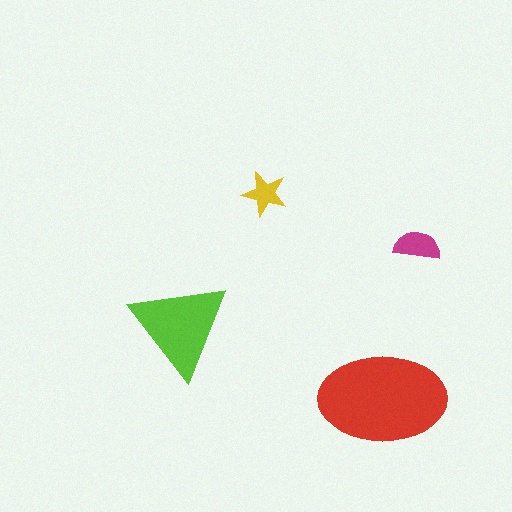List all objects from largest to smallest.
The red ellipse, the lime triangle, the magenta semicircle, the yellow star.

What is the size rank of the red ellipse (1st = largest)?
1st.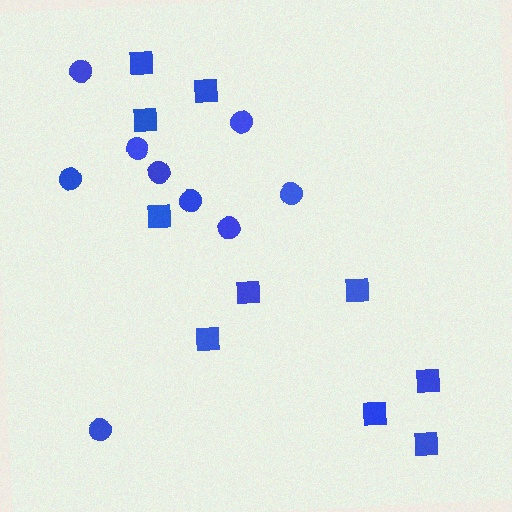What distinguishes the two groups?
There are 2 groups: one group of circles (9) and one group of squares (10).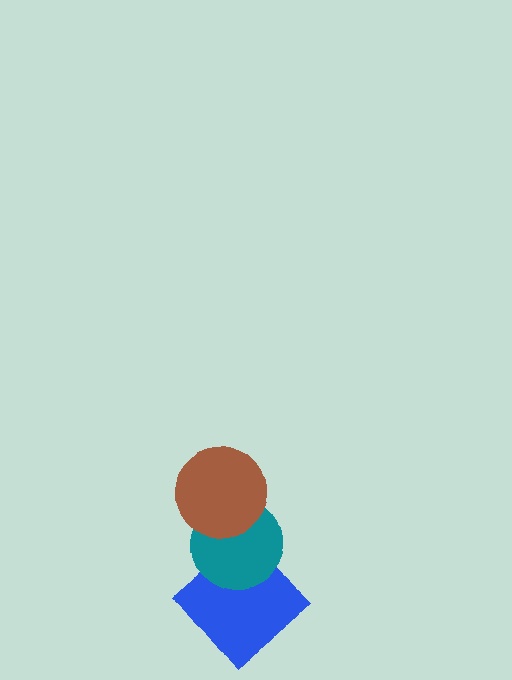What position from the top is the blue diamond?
The blue diamond is 3rd from the top.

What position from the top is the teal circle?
The teal circle is 2nd from the top.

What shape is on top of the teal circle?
The brown circle is on top of the teal circle.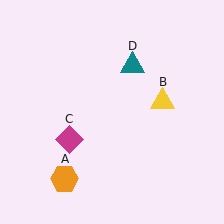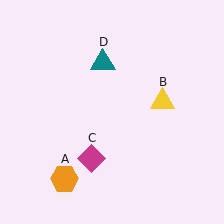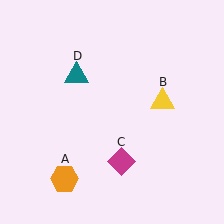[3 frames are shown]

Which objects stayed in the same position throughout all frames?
Orange hexagon (object A) and yellow triangle (object B) remained stationary.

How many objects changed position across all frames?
2 objects changed position: magenta diamond (object C), teal triangle (object D).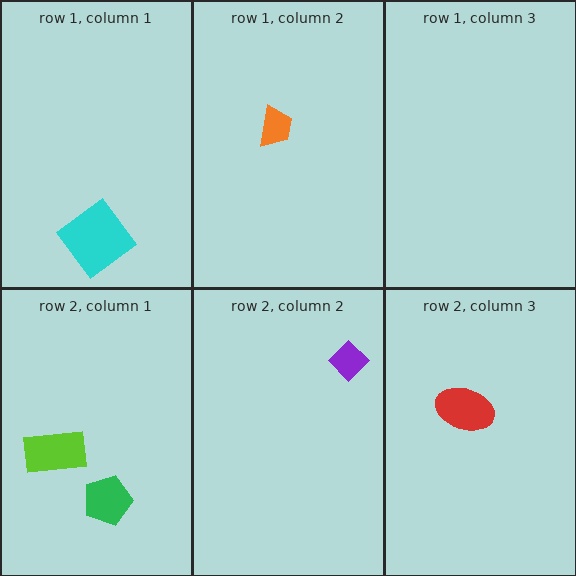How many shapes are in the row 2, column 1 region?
2.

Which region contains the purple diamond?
The row 2, column 2 region.